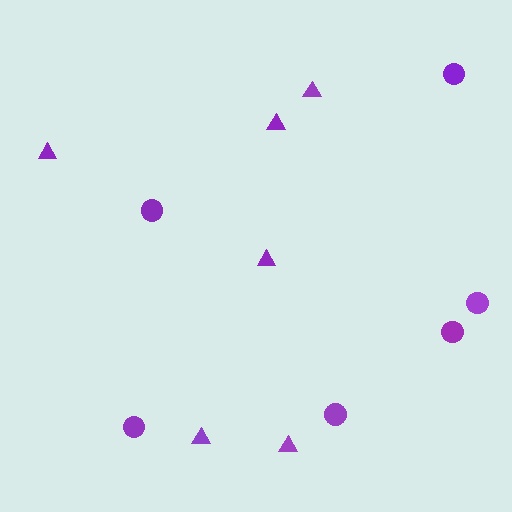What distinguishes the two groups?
There are 2 groups: one group of triangles (6) and one group of circles (6).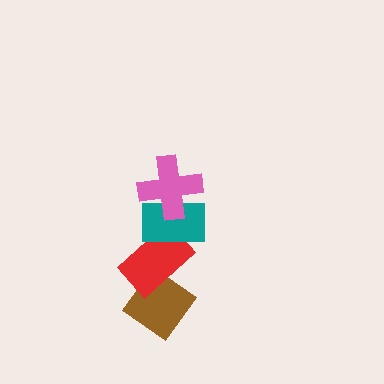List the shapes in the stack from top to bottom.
From top to bottom: the pink cross, the teal rectangle, the red rectangle, the brown diamond.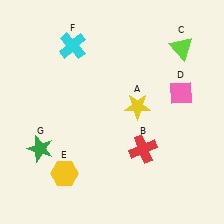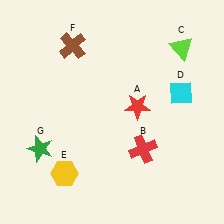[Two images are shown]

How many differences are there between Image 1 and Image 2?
There are 3 differences between the two images.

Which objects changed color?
A changed from yellow to red. D changed from pink to cyan. F changed from cyan to brown.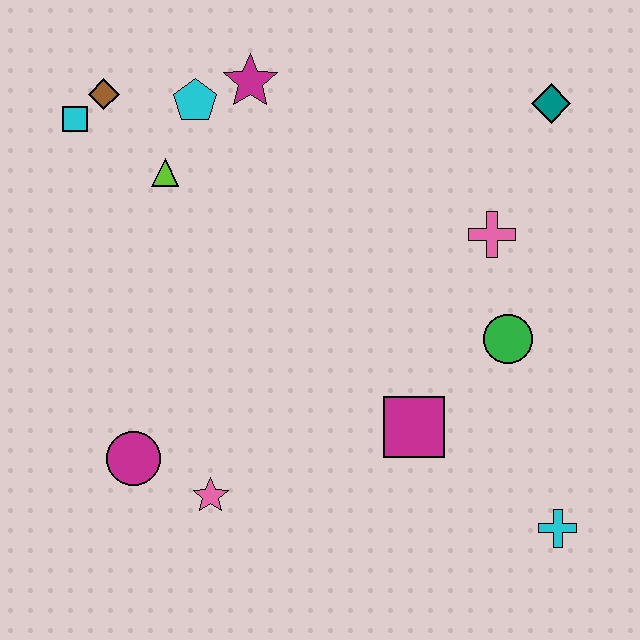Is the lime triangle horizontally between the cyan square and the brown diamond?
No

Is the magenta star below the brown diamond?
No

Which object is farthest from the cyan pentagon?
The cyan cross is farthest from the cyan pentagon.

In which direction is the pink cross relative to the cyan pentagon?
The pink cross is to the right of the cyan pentagon.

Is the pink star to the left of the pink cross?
Yes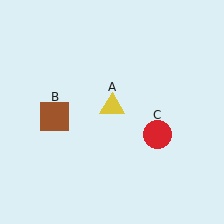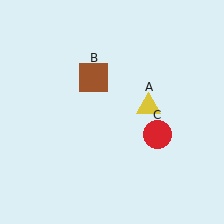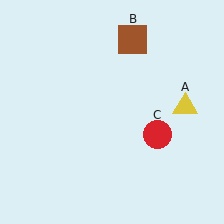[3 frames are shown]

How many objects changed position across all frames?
2 objects changed position: yellow triangle (object A), brown square (object B).